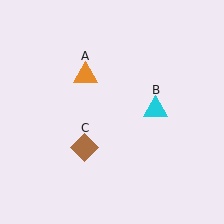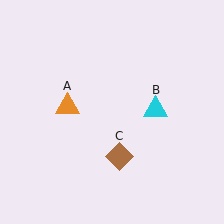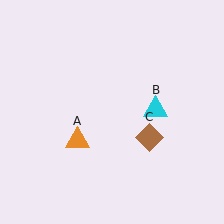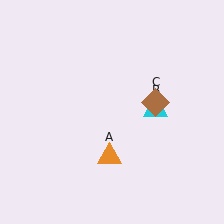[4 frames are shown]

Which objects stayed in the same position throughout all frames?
Cyan triangle (object B) remained stationary.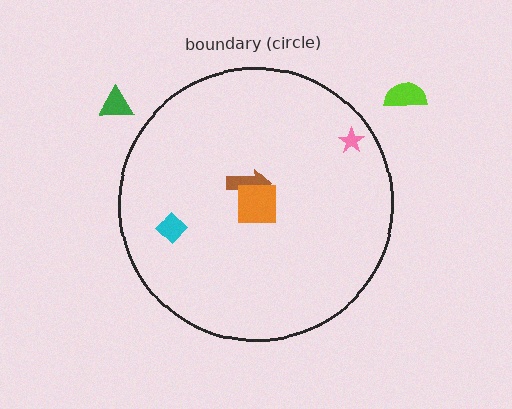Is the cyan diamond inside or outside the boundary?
Inside.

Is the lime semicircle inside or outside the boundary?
Outside.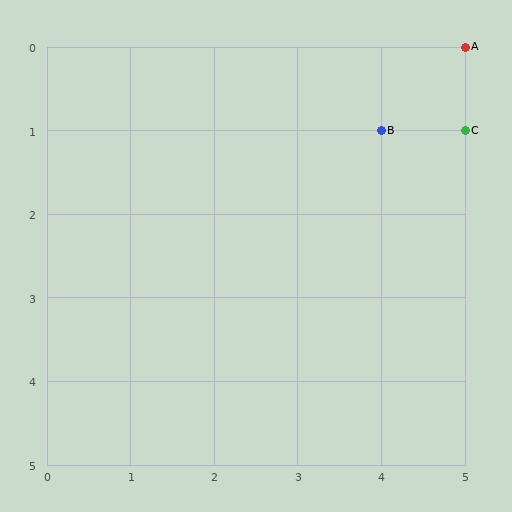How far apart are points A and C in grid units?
Points A and C are 1 row apart.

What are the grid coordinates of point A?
Point A is at grid coordinates (5, 0).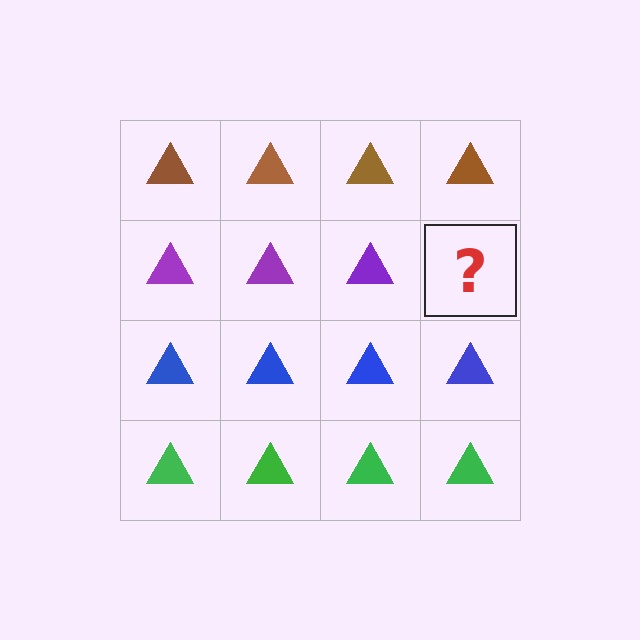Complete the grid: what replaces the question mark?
The question mark should be replaced with a purple triangle.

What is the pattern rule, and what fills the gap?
The rule is that each row has a consistent color. The gap should be filled with a purple triangle.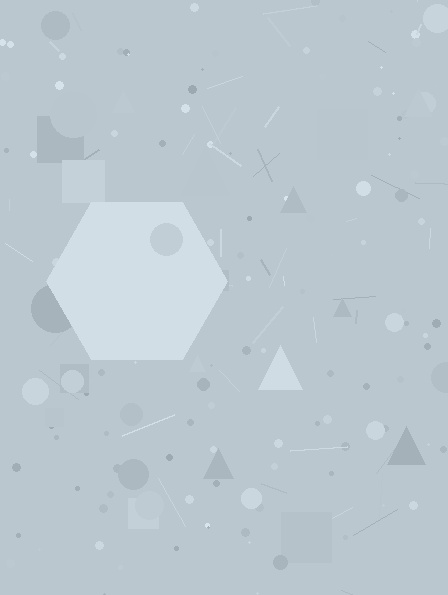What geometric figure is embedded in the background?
A hexagon is embedded in the background.